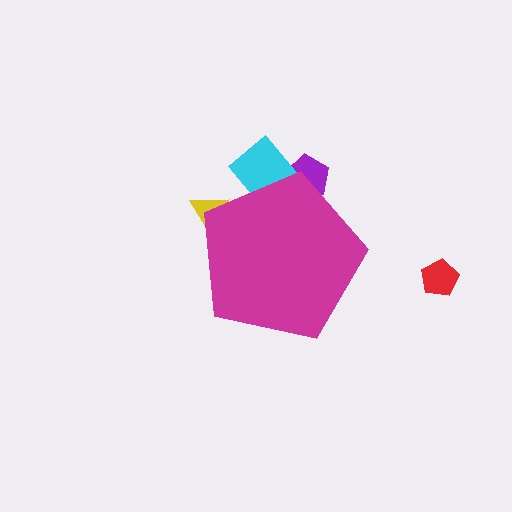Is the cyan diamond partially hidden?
Yes, the cyan diamond is partially hidden behind the magenta pentagon.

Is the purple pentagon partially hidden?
Yes, the purple pentagon is partially hidden behind the magenta pentagon.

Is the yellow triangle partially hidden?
Yes, the yellow triangle is partially hidden behind the magenta pentagon.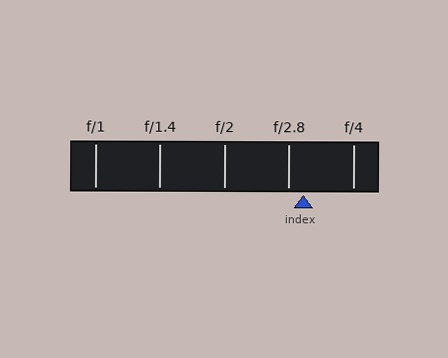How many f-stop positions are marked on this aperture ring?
There are 5 f-stop positions marked.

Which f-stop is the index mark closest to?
The index mark is closest to f/2.8.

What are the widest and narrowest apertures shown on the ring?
The widest aperture shown is f/1 and the narrowest is f/4.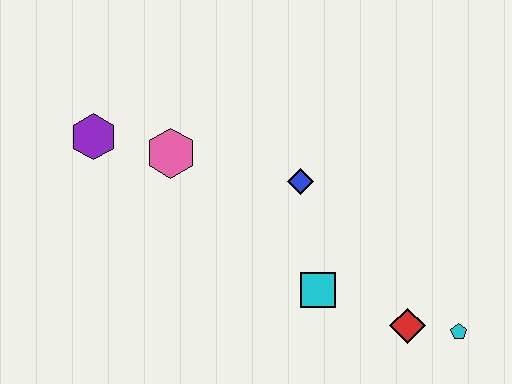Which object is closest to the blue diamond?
The cyan square is closest to the blue diamond.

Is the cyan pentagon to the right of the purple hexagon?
Yes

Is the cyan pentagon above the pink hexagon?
No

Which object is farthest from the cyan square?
The purple hexagon is farthest from the cyan square.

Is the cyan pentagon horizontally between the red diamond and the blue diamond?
No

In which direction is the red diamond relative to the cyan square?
The red diamond is to the right of the cyan square.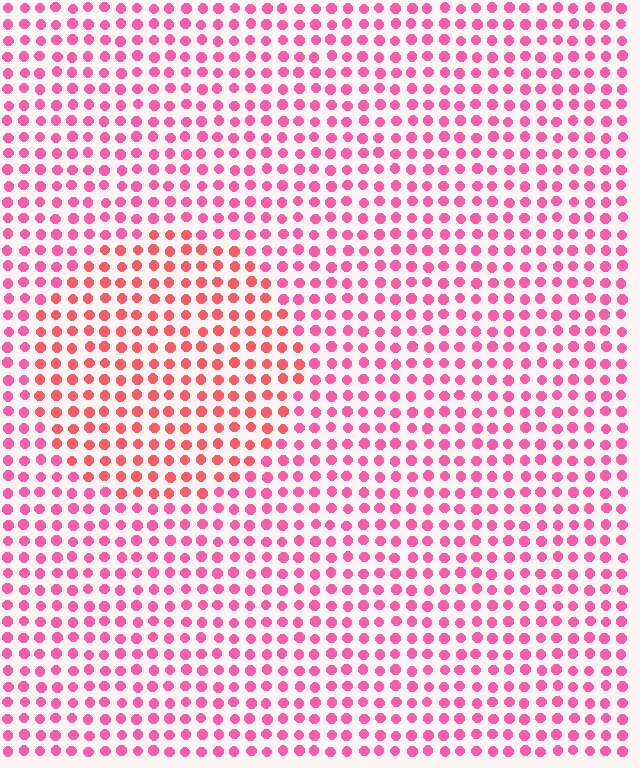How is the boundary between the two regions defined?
The boundary is defined purely by a slight shift in hue (about 28 degrees). Spacing, size, and orientation are identical on both sides.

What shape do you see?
I see a circle.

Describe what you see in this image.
The image is filled with small pink elements in a uniform arrangement. A circle-shaped region is visible where the elements are tinted to a slightly different hue, forming a subtle color boundary.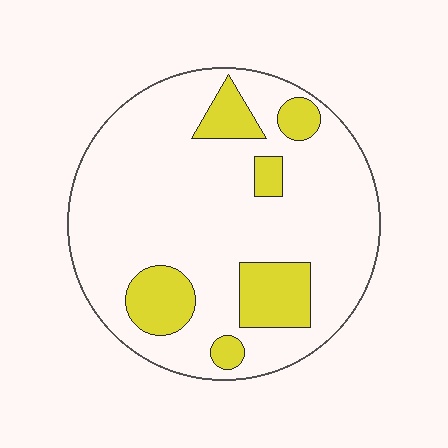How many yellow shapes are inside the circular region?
6.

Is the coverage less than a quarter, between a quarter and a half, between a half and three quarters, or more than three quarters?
Less than a quarter.